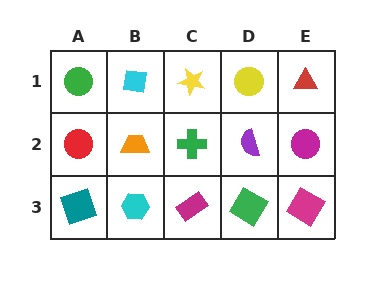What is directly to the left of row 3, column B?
A teal square.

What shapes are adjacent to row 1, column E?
A magenta circle (row 2, column E), a yellow circle (row 1, column D).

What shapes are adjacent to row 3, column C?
A green cross (row 2, column C), a cyan hexagon (row 3, column B), a green diamond (row 3, column D).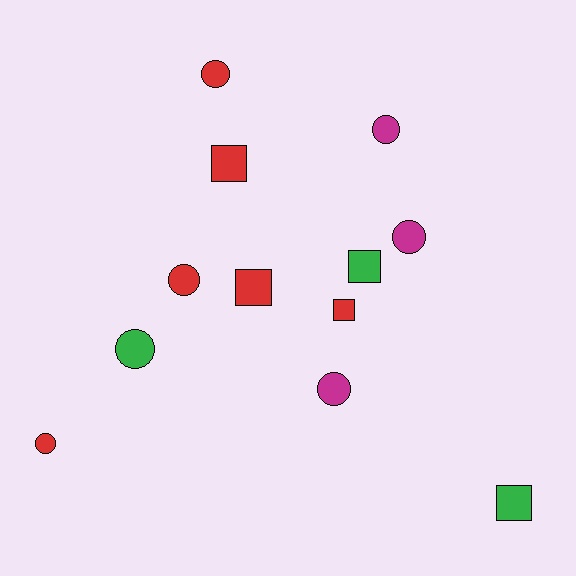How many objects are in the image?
There are 12 objects.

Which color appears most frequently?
Red, with 6 objects.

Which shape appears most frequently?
Circle, with 7 objects.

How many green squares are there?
There are 2 green squares.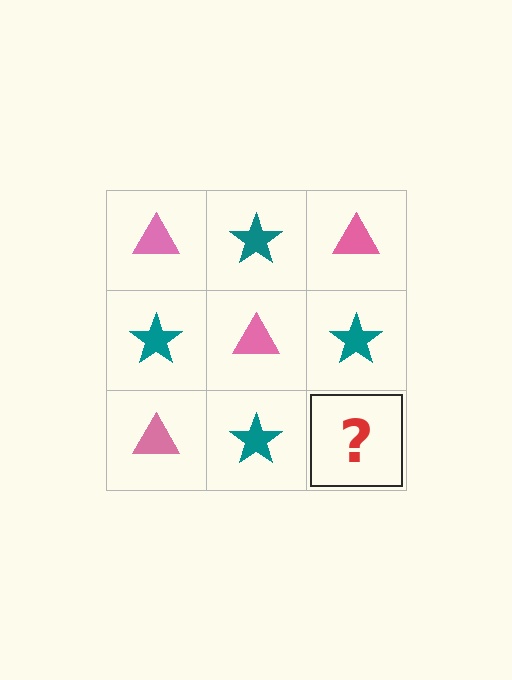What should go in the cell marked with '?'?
The missing cell should contain a pink triangle.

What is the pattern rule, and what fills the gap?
The rule is that it alternates pink triangle and teal star in a checkerboard pattern. The gap should be filled with a pink triangle.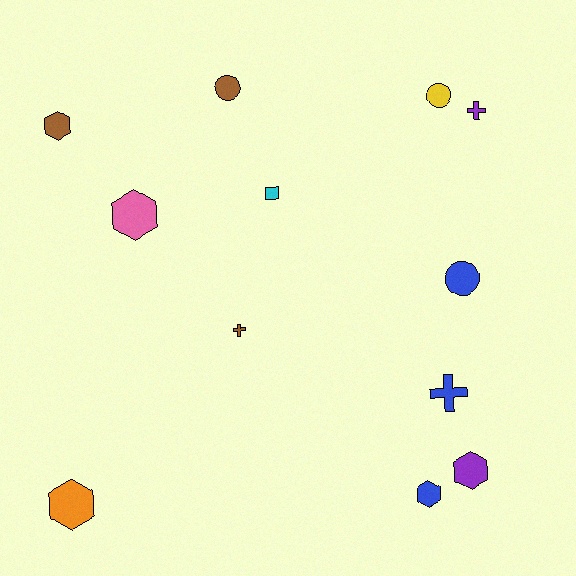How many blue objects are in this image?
There are 3 blue objects.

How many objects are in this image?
There are 12 objects.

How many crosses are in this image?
There are 3 crosses.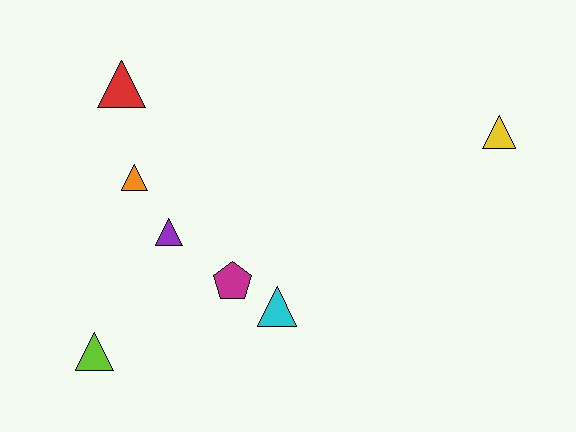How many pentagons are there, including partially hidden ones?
There is 1 pentagon.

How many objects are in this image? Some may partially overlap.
There are 7 objects.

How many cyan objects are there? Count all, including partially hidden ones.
There is 1 cyan object.